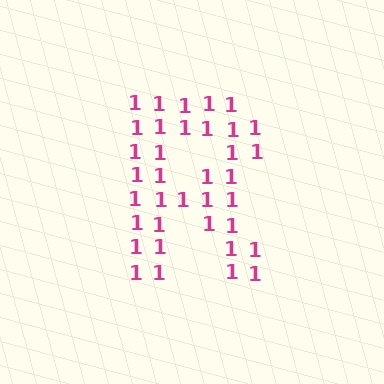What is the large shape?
The large shape is the letter R.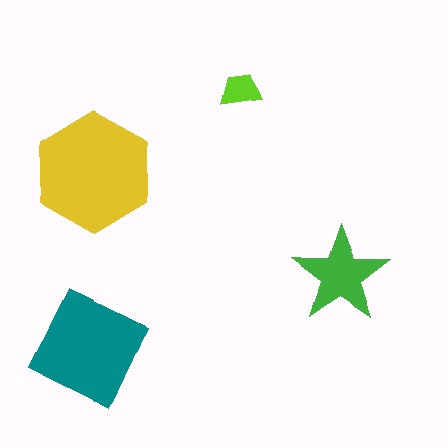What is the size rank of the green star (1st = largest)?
3rd.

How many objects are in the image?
There are 4 objects in the image.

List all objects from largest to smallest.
The yellow hexagon, the teal diamond, the green star, the lime trapezoid.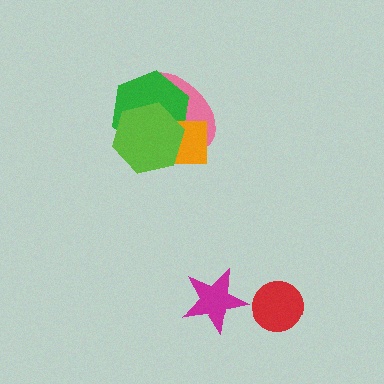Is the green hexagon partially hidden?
Yes, it is partially covered by another shape.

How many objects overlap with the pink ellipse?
3 objects overlap with the pink ellipse.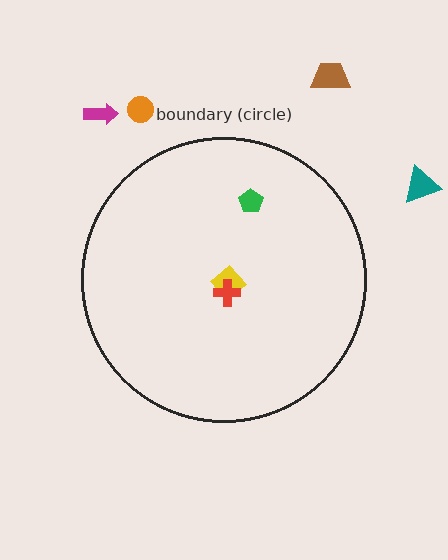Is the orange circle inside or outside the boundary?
Outside.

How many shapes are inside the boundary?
3 inside, 4 outside.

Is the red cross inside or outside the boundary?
Inside.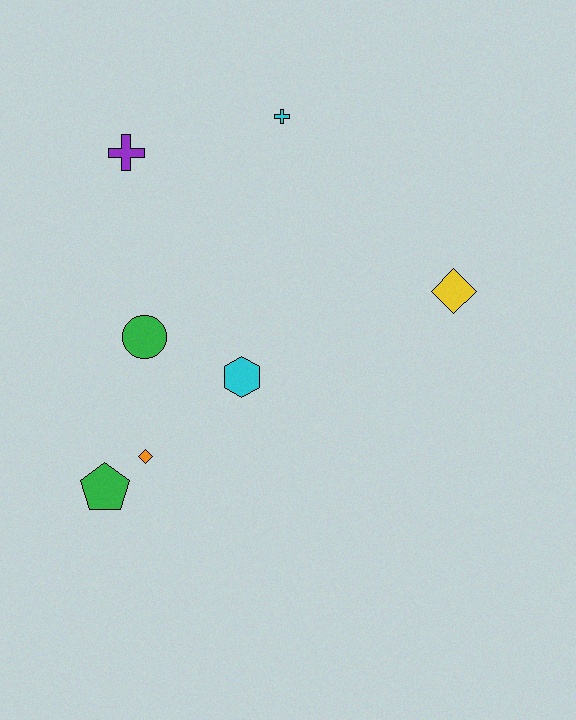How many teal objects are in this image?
There are no teal objects.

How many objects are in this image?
There are 7 objects.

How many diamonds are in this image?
There are 2 diamonds.